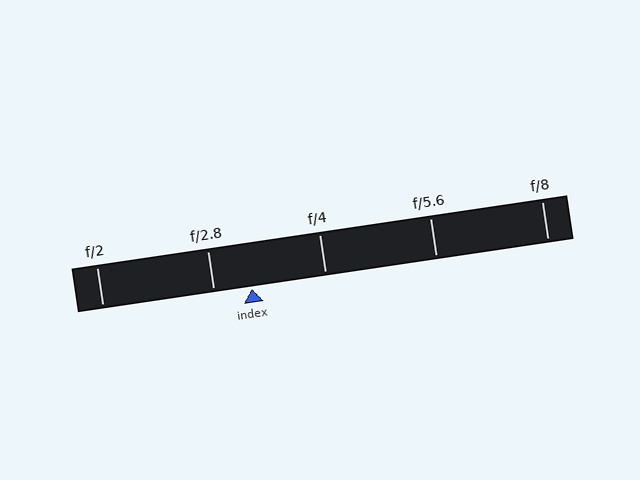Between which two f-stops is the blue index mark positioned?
The index mark is between f/2.8 and f/4.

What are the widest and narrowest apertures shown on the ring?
The widest aperture shown is f/2 and the narrowest is f/8.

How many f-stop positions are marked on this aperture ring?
There are 5 f-stop positions marked.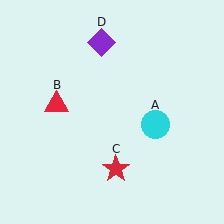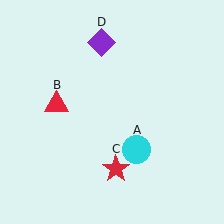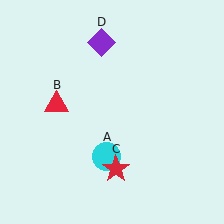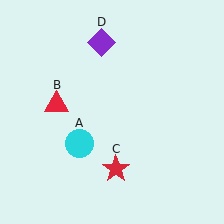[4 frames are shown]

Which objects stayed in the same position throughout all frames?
Red triangle (object B) and red star (object C) and purple diamond (object D) remained stationary.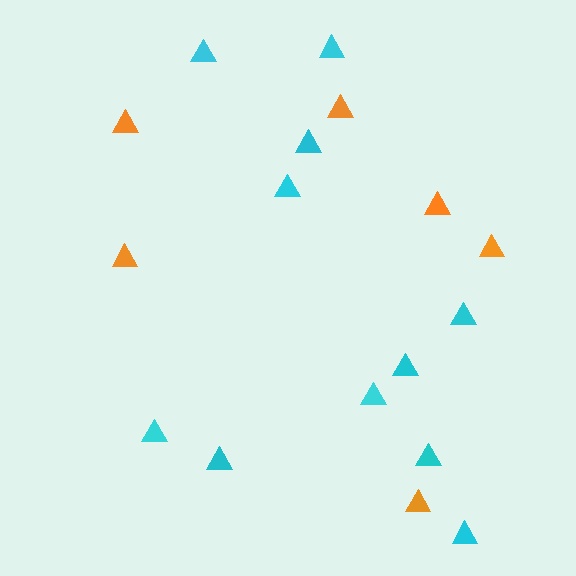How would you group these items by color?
There are 2 groups: one group of orange triangles (6) and one group of cyan triangles (11).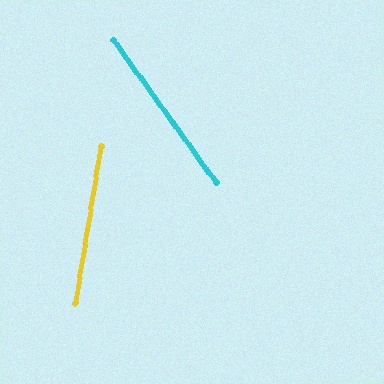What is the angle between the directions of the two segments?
Approximately 45 degrees.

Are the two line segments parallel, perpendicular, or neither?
Neither parallel nor perpendicular — they differ by about 45°.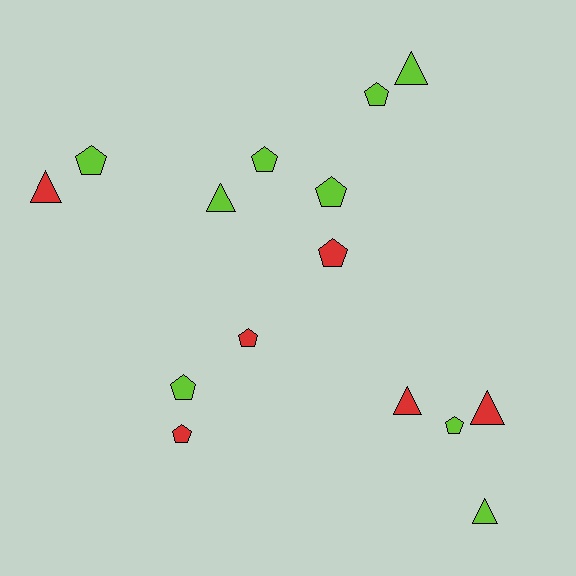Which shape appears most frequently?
Pentagon, with 9 objects.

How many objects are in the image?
There are 15 objects.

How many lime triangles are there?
There are 3 lime triangles.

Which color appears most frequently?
Lime, with 9 objects.